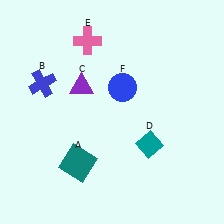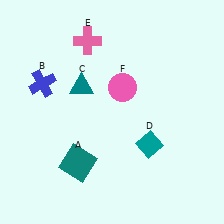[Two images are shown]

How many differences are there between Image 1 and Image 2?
There are 2 differences between the two images.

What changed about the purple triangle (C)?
In Image 1, C is purple. In Image 2, it changed to teal.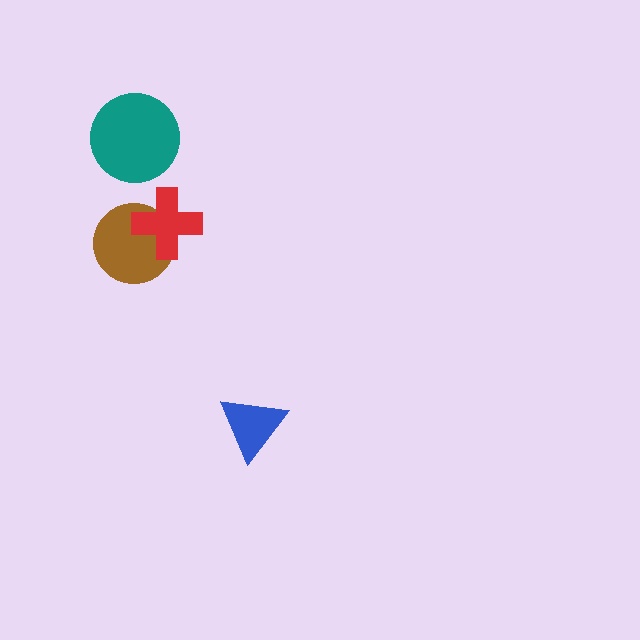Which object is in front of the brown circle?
The red cross is in front of the brown circle.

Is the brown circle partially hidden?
Yes, it is partially covered by another shape.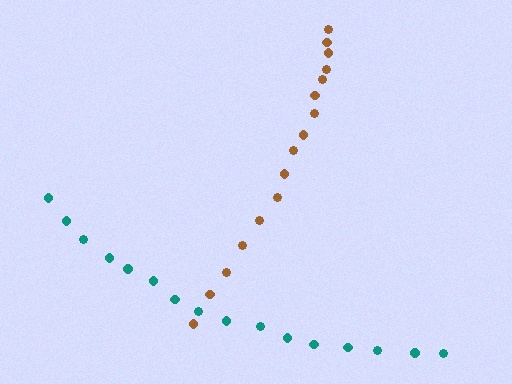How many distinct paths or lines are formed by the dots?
There are 2 distinct paths.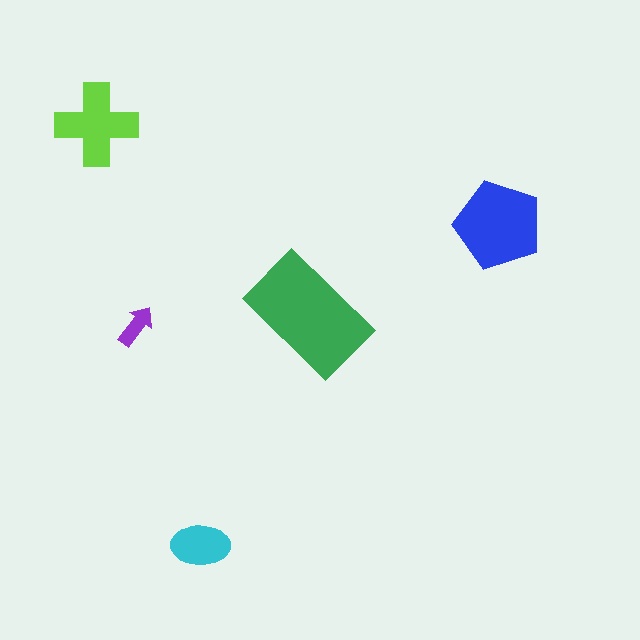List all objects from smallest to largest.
The purple arrow, the cyan ellipse, the lime cross, the blue pentagon, the green rectangle.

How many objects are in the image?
There are 5 objects in the image.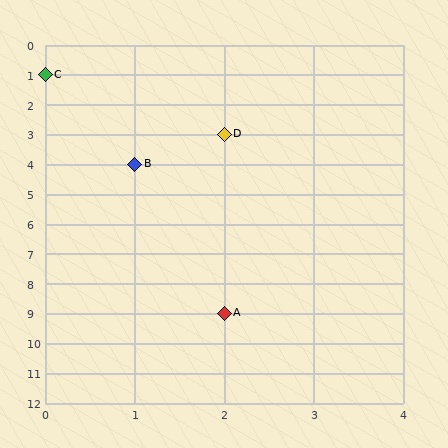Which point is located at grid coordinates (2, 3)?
Point D is at (2, 3).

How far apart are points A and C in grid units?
Points A and C are 2 columns and 8 rows apart (about 8.2 grid units diagonally).